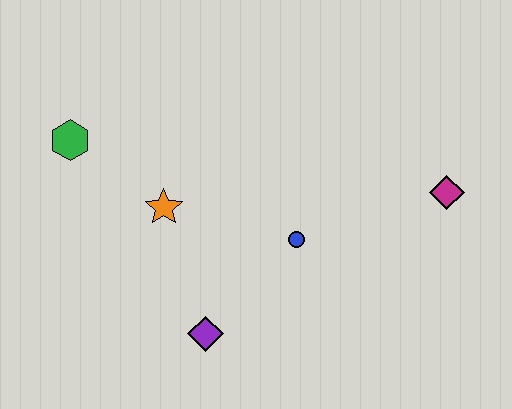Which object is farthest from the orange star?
The magenta diamond is farthest from the orange star.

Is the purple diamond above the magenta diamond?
No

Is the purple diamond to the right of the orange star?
Yes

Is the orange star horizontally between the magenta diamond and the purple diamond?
No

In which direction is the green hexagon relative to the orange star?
The green hexagon is to the left of the orange star.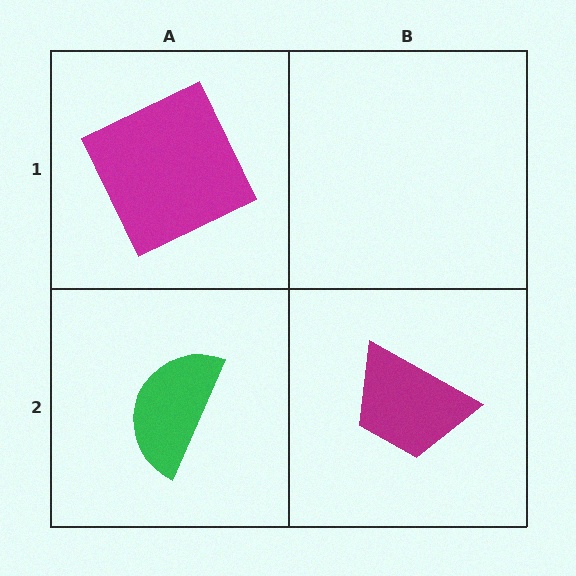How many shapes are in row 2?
2 shapes.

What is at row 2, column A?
A green semicircle.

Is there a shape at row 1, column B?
No, that cell is empty.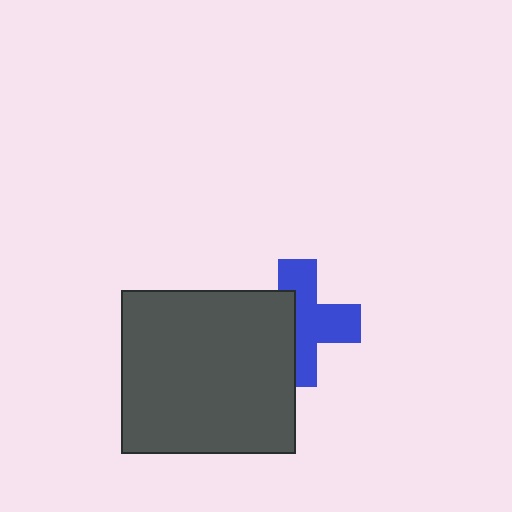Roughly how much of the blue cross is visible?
About half of it is visible (roughly 59%).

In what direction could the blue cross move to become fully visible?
The blue cross could move right. That would shift it out from behind the dark gray rectangle entirely.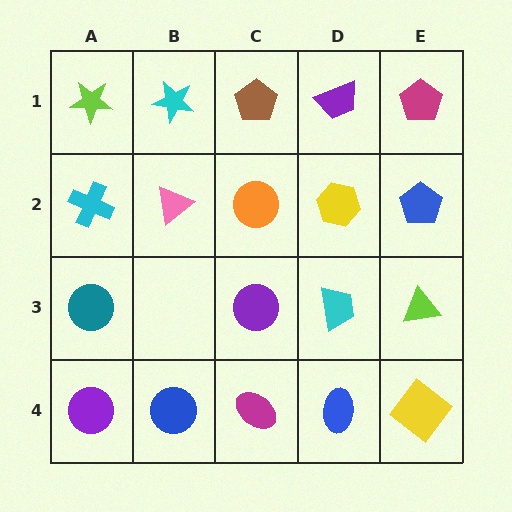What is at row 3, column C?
A purple circle.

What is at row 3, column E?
A lime triangle.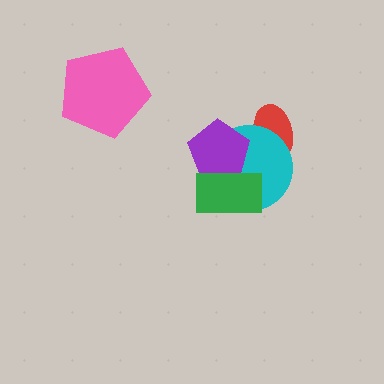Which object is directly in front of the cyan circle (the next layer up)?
The purple pentagon is directly in front of the cyan circle.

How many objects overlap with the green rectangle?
2 objects overlap with the green rectangle.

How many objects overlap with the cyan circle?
3 objects overlap with the cyan circle.